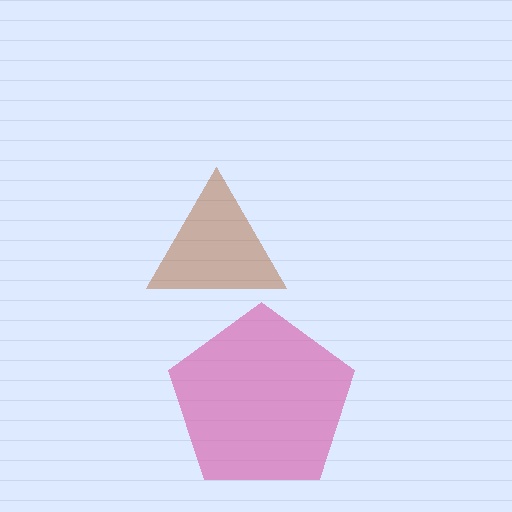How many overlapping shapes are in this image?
There are 2 overlapping shapes in the image.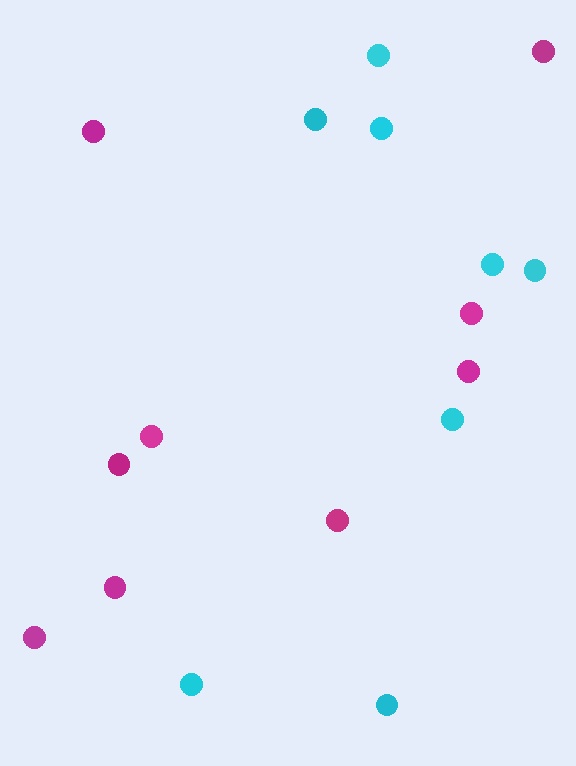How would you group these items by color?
There are 2 groups: one group of cyan circles (8) and one group of magenta circles (9).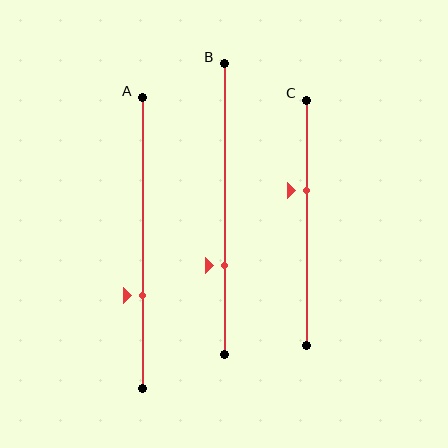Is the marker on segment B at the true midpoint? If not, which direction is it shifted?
No, the marker on segment B is shifted downward by about 19% of the segment length.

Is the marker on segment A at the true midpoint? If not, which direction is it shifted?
No, the marker on segment A is shifted downward by about 18% of the segment length.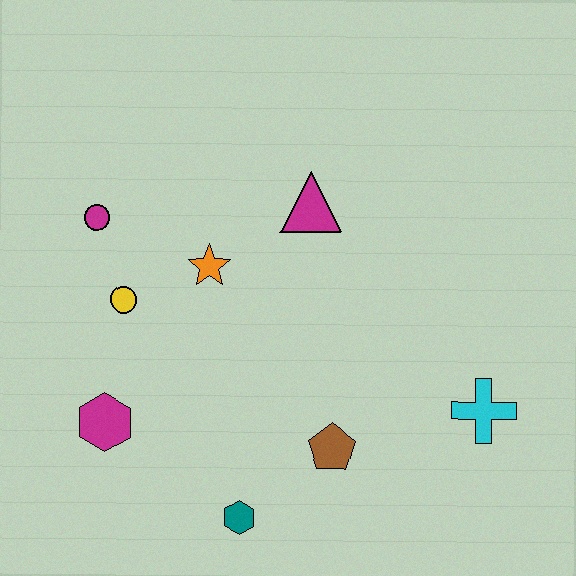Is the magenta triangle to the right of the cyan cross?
No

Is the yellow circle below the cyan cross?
No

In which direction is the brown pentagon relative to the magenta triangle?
The brown pentagon is below the magenta triangle.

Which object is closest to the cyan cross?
The brown pentagon is closest to the cyan cross.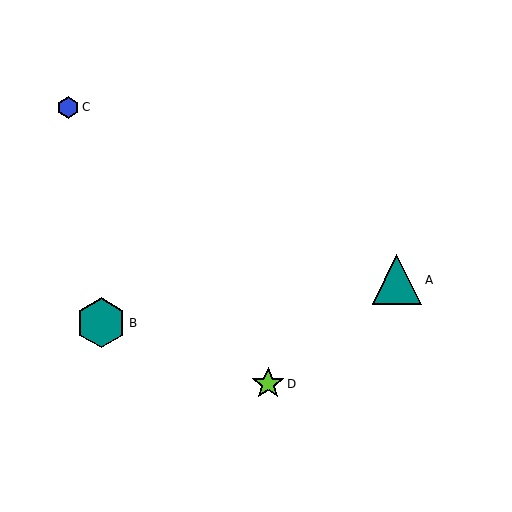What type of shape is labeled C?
Shape C is a blue hexagon.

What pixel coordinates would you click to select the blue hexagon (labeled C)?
Click at (68, 107) to select the blue hexagon C.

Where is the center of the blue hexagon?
The center of the blue hexagon is at (68, 107).